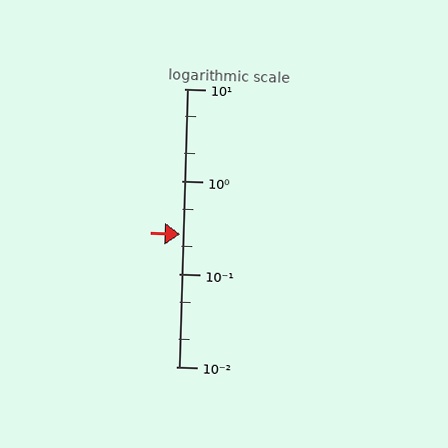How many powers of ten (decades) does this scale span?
The scale spans 3 decades, from 0.01 to 10.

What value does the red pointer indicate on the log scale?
The pointer indicates approximately 0.27.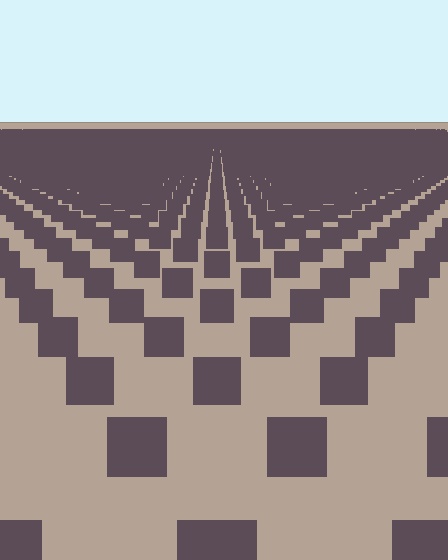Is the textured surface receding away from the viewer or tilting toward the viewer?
The surface is receding away from the viewer. Texture elements get smaller and denser toward the top.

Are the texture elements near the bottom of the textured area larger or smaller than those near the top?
Larger. Near the bottom, elements are closer to the viewer and appear at a bigger on-screen size.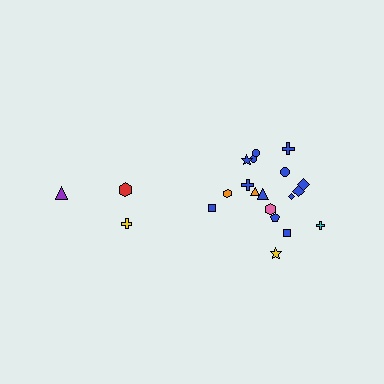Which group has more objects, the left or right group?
The right group.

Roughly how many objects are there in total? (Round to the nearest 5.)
Roughly 20 objects in total.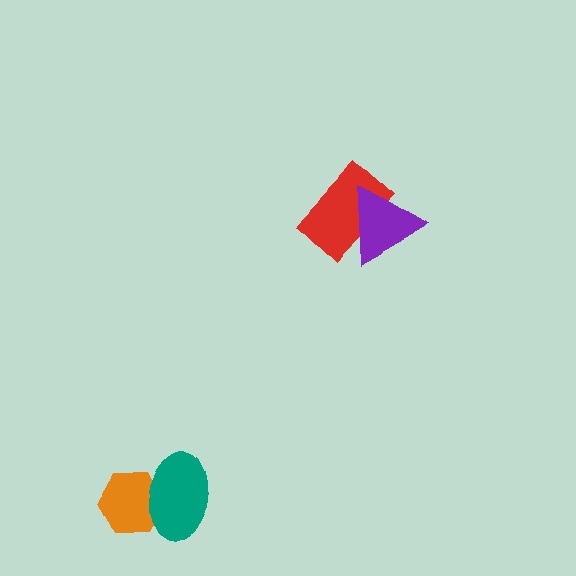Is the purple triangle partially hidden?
No, no other shape covers it.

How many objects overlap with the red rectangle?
1 object overlaps with the red rectangle.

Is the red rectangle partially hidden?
Yes, it is partially covered by another shape.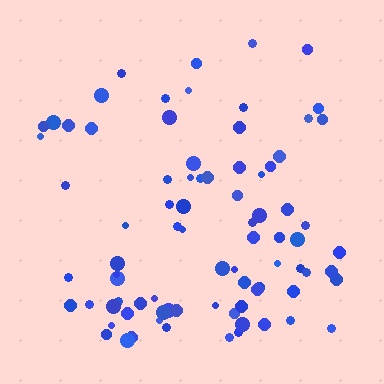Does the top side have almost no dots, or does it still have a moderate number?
Still a moderate number, just noticeably fewer than the bottom.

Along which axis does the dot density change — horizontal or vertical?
Vertical.